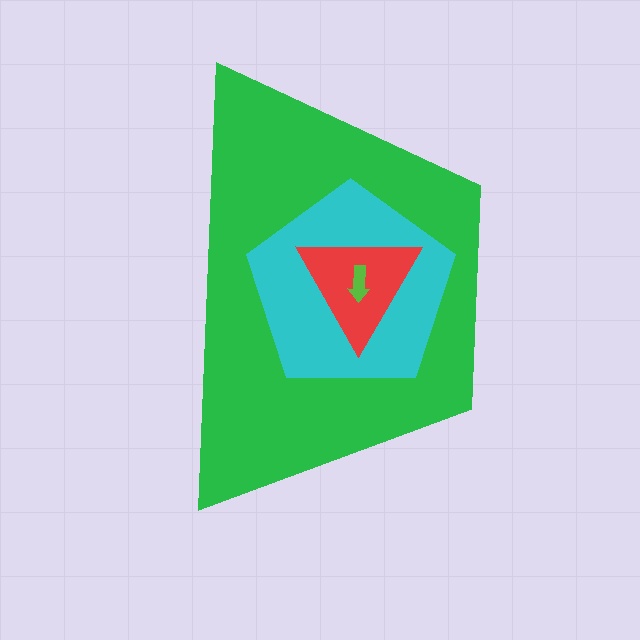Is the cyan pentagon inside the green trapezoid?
Yes.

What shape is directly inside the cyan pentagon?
The red triangle.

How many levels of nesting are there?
4.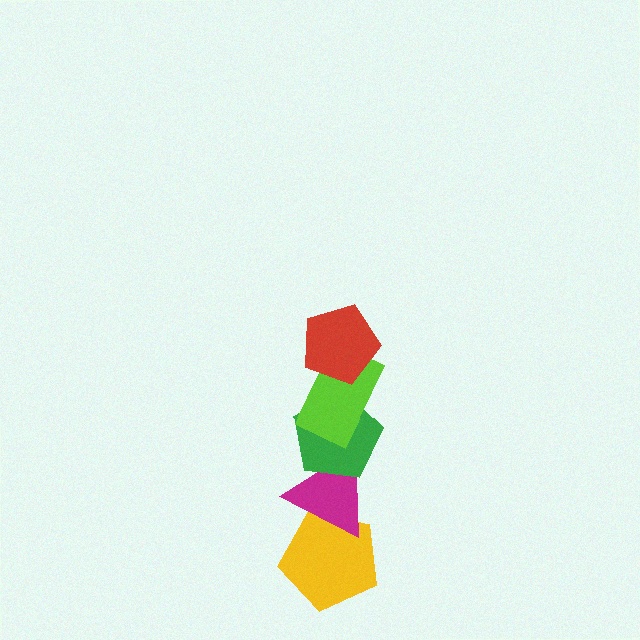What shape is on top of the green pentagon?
The lime rectangle is on top of the green pentagon.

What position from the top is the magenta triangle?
The magenta triangle is 4th from the top.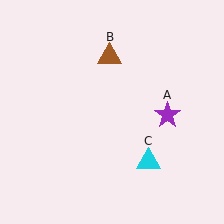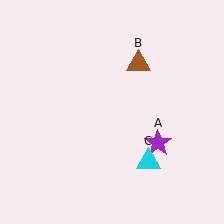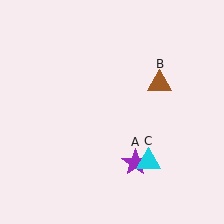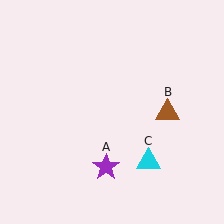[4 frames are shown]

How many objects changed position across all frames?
2 objects changed position: purple star (object A), brown triangle (object B).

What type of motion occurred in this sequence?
The purple star (object A), brown triangle (object B) rotated clockwise around the center of the scene.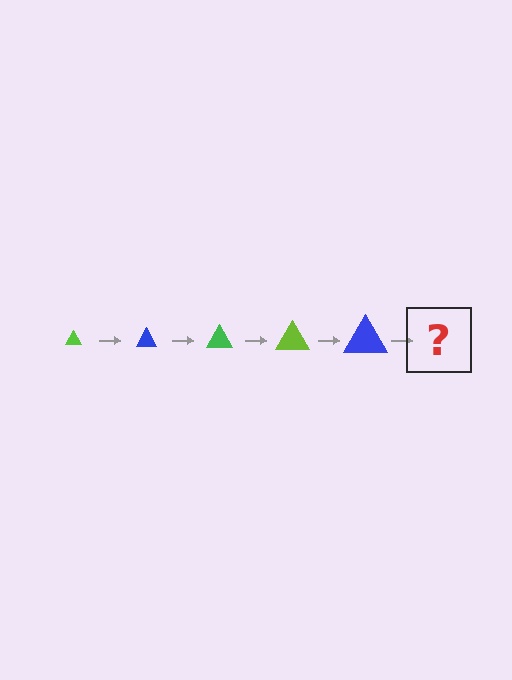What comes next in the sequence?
The next element should be a green triangle, larger than the previous one.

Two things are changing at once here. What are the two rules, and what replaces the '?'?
The two rules are that the triangle grows larger each step and the color cycles through lime, blue, and green. The '?' should be a green triangle, larger than the previous one.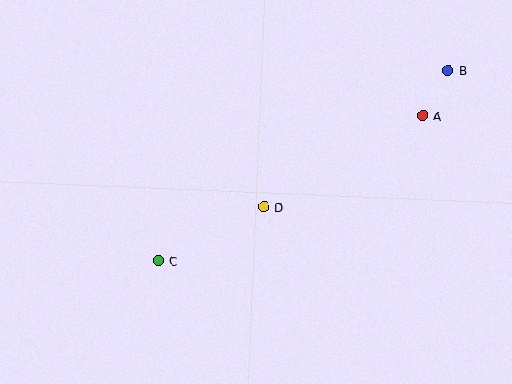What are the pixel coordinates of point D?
Point D is at (264, 207).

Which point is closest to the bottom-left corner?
Point C is closest to the bottom-left corner.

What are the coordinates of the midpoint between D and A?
The midpoint between D and A is at (343, 161).